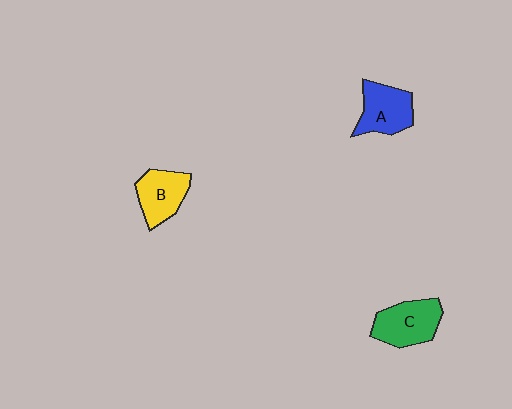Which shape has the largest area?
Shape C (green).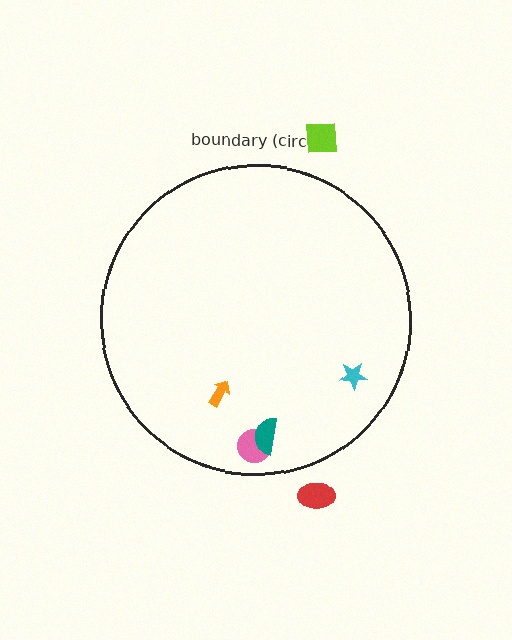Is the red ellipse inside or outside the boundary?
Outside.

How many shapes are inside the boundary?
4 inside, 2 outside.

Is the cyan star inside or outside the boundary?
Inside.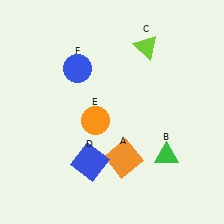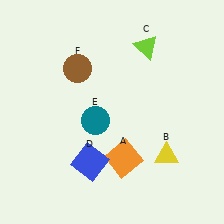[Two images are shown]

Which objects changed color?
B changed from green to yellow. E changed from orange to teal. F changed from blue to brown.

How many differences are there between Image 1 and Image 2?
There are 3 differences between the two images.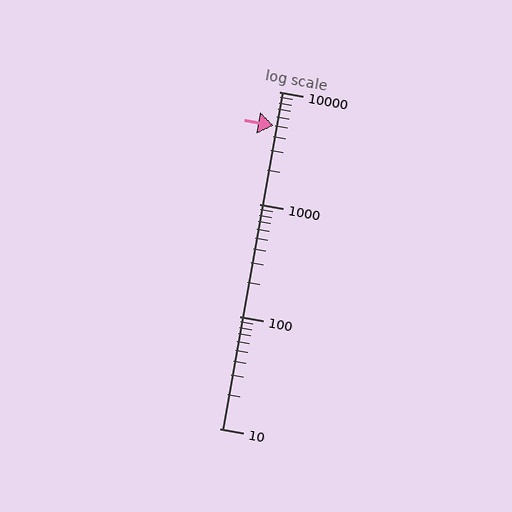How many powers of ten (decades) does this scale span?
The scale spans 3 decades, from 10 to 10000.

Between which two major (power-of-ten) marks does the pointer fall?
The pointer is between 1000 and 10000.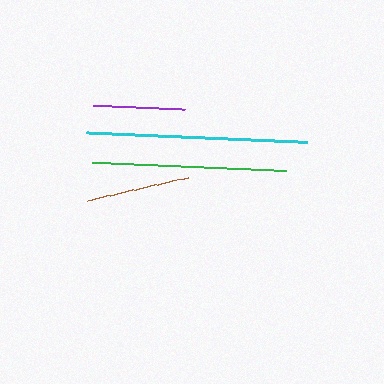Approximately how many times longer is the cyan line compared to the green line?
The cyan line is approximately 1.1 times the length of the green line.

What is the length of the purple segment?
The purple segment is approximately 92 pixels long.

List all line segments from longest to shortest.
From longest to shortest: cyan, green, brown, purple.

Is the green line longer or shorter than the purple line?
The green line is longer than the purple line.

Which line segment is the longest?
The cyan line is the longest at approximately 222 pixels.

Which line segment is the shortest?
The purple line is the shortest at approximately 92 pixels.